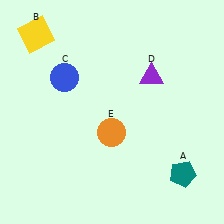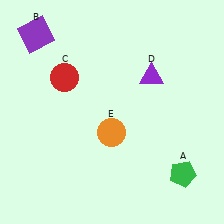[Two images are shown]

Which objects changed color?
A changed from teal to green. B changed from yellow to purple. C changed from blue to red.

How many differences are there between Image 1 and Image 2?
There are 3 differences between the two images.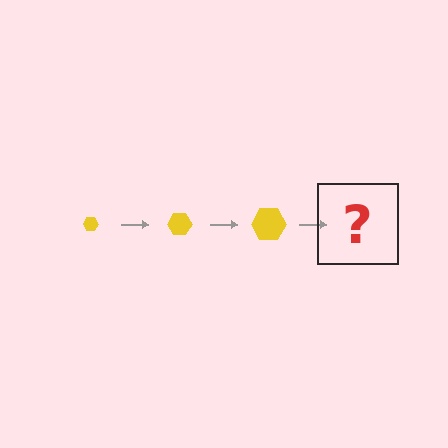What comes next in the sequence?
The next element should be a yellow hexagon, larger than the previous one.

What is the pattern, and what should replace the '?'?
The pattern is that the hexagon gets progressively larger each step. The '?' should be a yellow hexagon, larger than the previous one.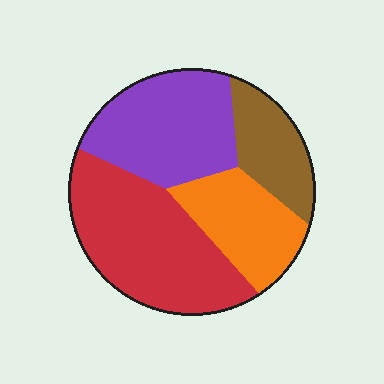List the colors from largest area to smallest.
From largest to smallest: red, purple, orange, brown.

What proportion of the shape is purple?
Purple covers roughly 30% of the shape.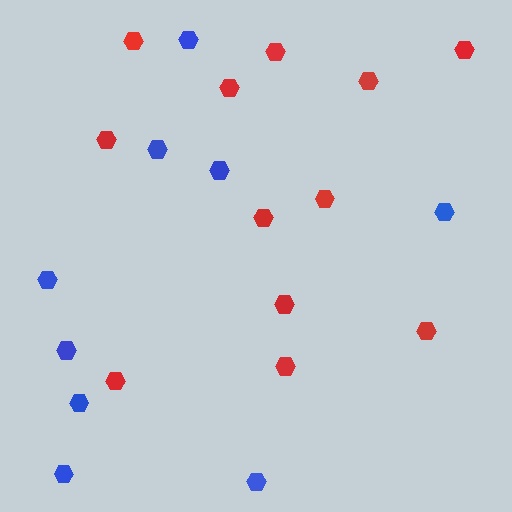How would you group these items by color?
There are 2 groups: one group of red hexagons (12) and one group of blue hexagons (9).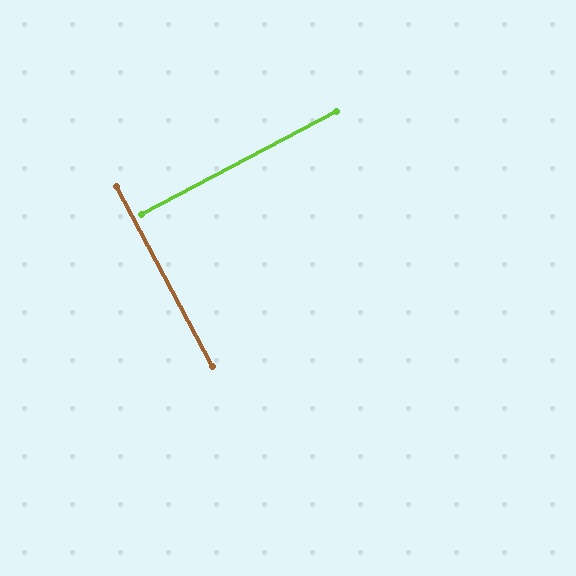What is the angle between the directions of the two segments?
Approximately 90 degrees.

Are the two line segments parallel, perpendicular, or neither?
Perpendicular — they meet at approximately 90°.